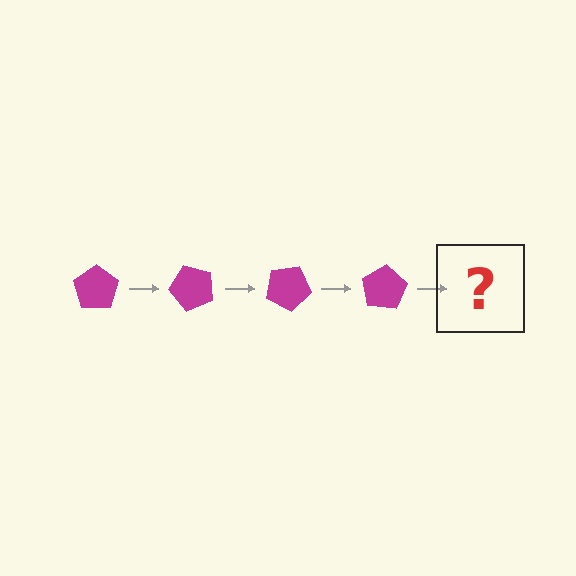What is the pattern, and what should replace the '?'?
The pattern is that the pentagon rotates 50 degrees each step. The '?' should be a magenta pentagon rotated 200 degrees.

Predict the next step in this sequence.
The next step is a magenta pentagon rotated 200 degrees.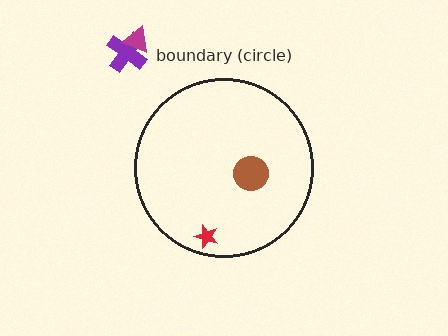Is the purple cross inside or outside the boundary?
Outside.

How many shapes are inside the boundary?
2 inside, 2 outside.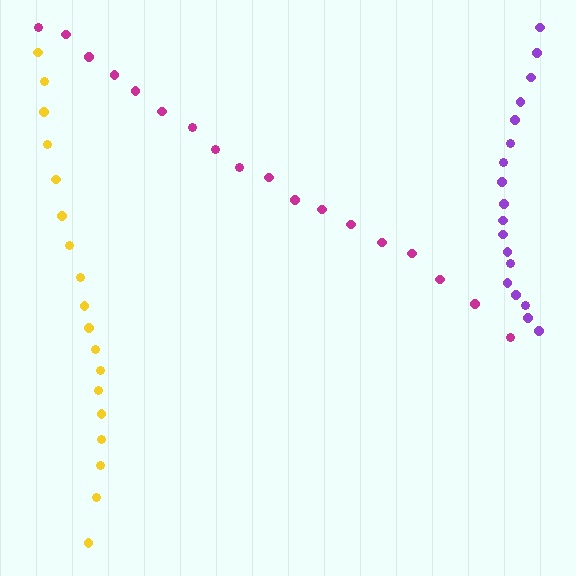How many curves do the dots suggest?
There are 3 distinct paths.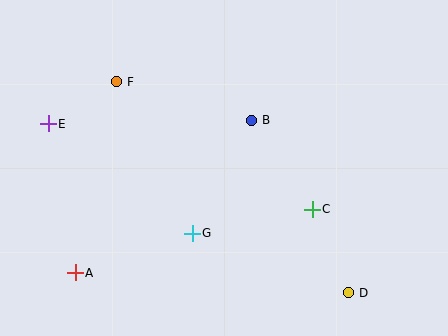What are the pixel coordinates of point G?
Point G is at (192, 233).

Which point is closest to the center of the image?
Point B at (252, 120) is closest to the center.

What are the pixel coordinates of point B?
Point B is at (252, 120).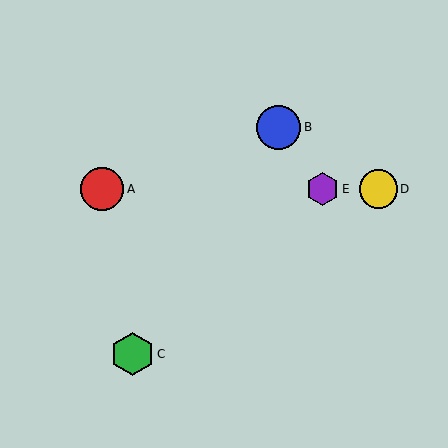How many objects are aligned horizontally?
3 objects (A, D, E) are aligned horizontally.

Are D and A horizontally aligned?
Yes, both are at y≈189.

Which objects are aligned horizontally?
Objects A, D, E are aligned horizontally.